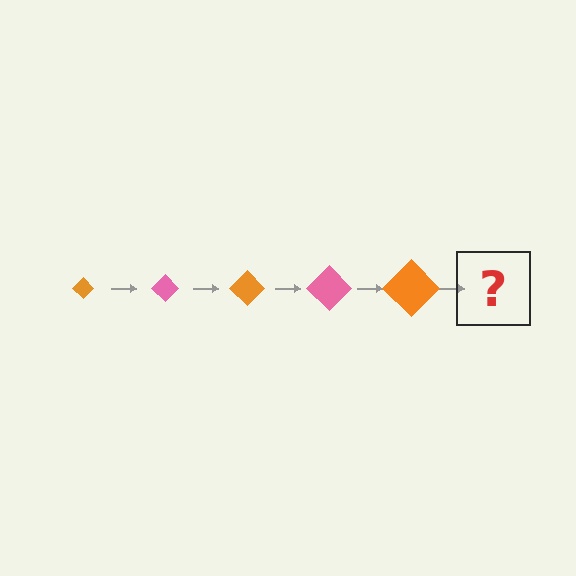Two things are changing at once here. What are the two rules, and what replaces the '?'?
The two rules are that the diamond grows larger each step and the color cycles through orange and pink. The '?' should be a pink diamond, larger than the previous one.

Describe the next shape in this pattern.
It should be a pink diamond, larger than the previous one.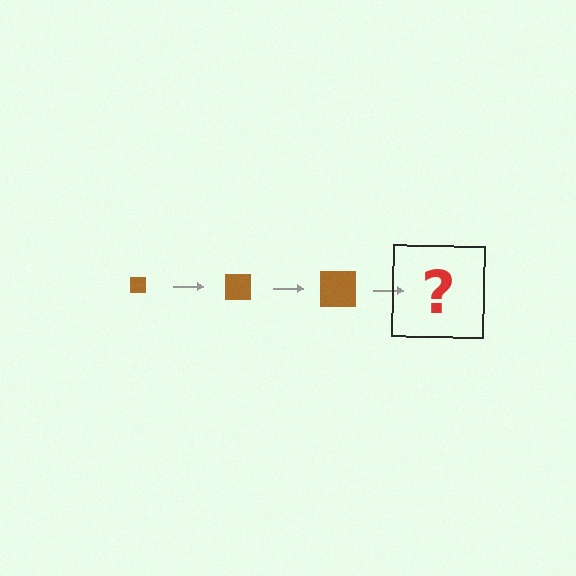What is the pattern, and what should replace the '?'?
The pattern is that the square gets progressively larger each step. The '?' should be a brown square, larger than the previous one.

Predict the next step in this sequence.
The next step is a brown square, larger than the previous one.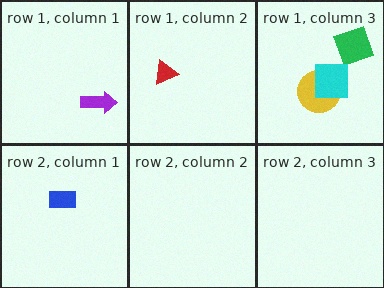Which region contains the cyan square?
The row 1, column 3 region.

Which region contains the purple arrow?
The row 1, column 1 region.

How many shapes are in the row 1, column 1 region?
1.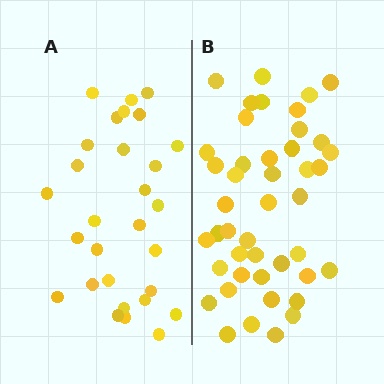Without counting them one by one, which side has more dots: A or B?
Region B (the right region) has more dots.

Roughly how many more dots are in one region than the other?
Region B has approximately 15 more dots than region A.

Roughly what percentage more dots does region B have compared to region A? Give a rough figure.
About 50% more.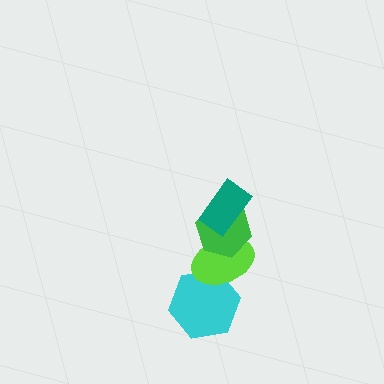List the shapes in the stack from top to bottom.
From top to bottom: the teal rectangle, the green hexagon, the lime ellipse, the cyan hexagon.